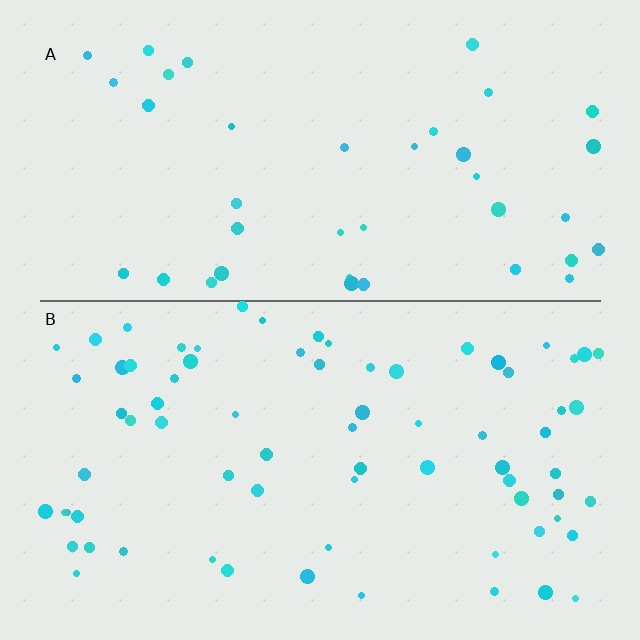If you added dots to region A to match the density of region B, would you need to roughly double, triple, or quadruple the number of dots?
Approximately double.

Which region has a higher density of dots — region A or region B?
B (the bottom).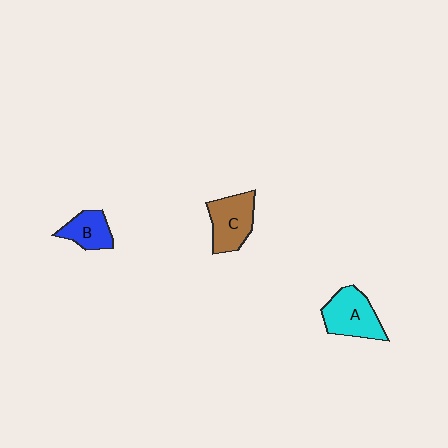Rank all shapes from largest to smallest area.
From largest to smallest: A (cyan), C (brown), B (blue).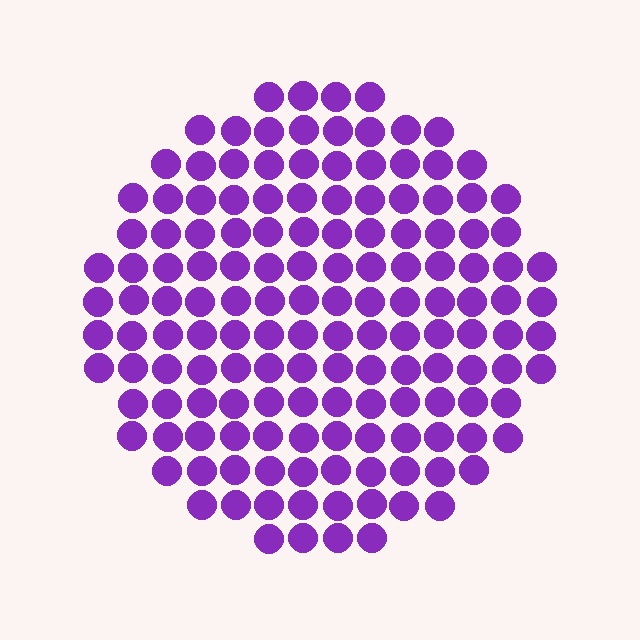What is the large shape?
The large shape is a circle.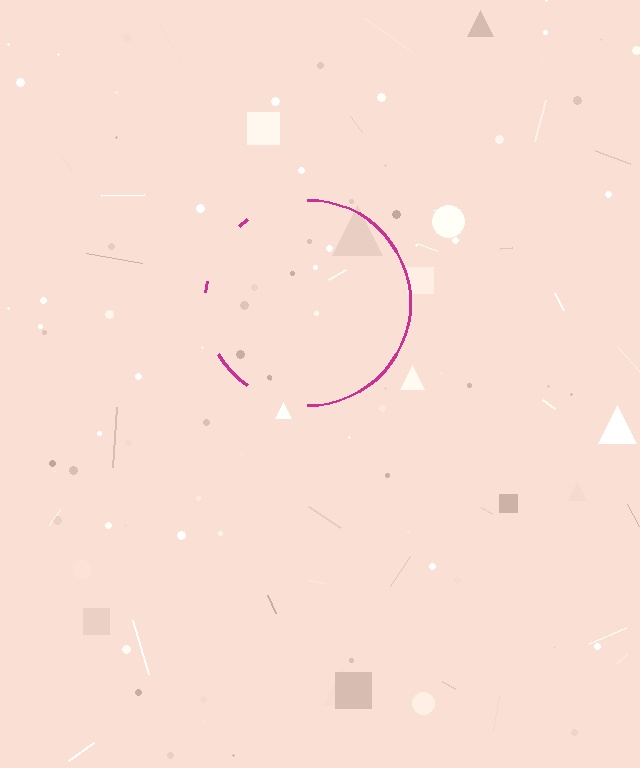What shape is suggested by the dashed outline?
The dashed outline suggests a circle.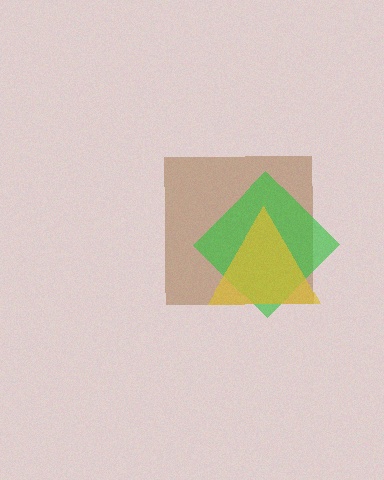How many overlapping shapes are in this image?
There are 3 overlapping shapes in the image.